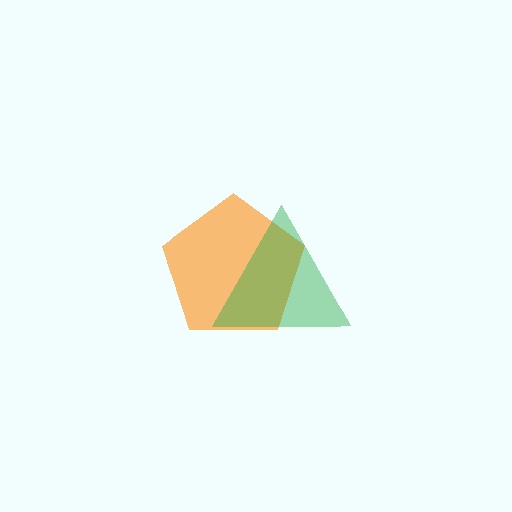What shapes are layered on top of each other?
The layered shapes are: an orange pentagon, a green triangle.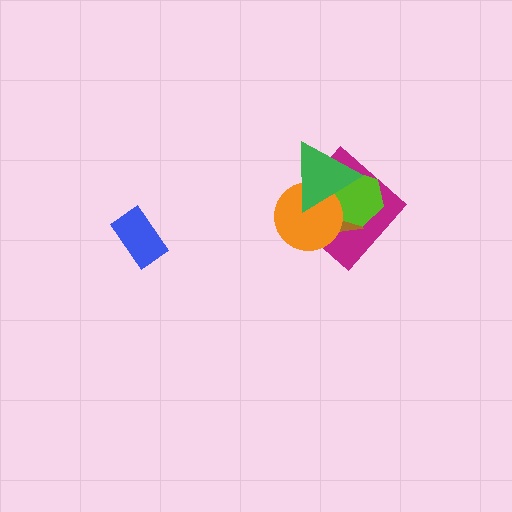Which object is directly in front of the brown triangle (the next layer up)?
The lime hexagon is directly in front of the brown triangle.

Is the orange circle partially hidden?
Yes, it is partially covered by another shape.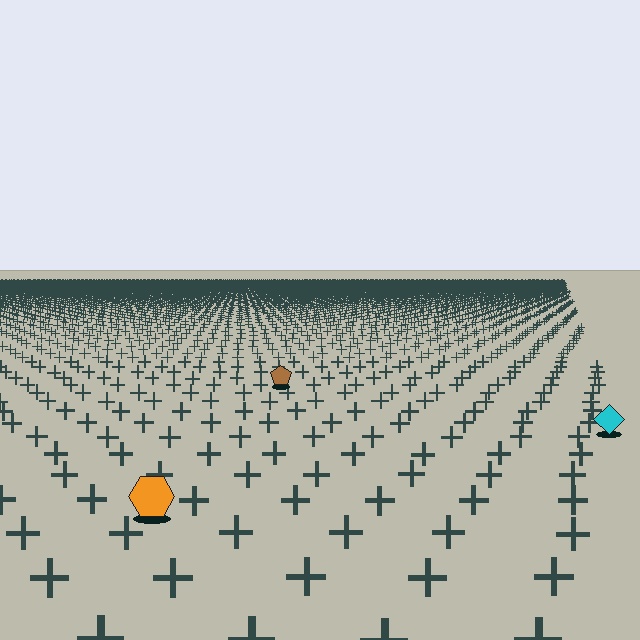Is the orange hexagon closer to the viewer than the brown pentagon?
Yes. The orange hexagon is closer — you can tell from the texture gradient: the ground texture is coarser near it.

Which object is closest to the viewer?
The orange hexagon is closest. The texture marks near it are larger and more spread out.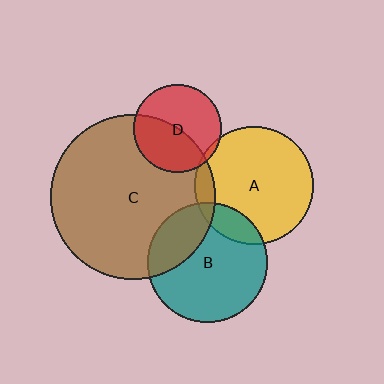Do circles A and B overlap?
Yes.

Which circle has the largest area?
Circle C (brown).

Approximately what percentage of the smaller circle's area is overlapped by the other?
Approximately 15%.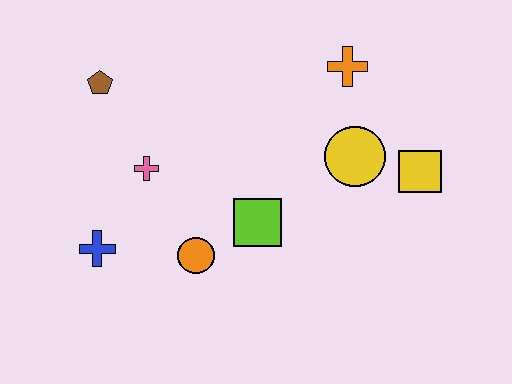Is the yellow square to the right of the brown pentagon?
Yes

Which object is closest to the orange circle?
The lime square is closest to the orange circle.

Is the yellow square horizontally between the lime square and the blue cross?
No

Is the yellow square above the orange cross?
No